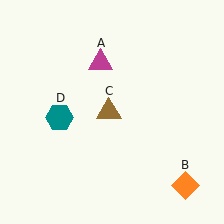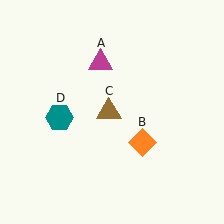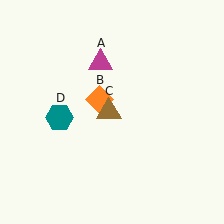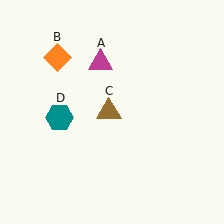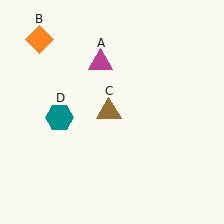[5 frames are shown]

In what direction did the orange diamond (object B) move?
The orange diamond (object B) moved up and to the left.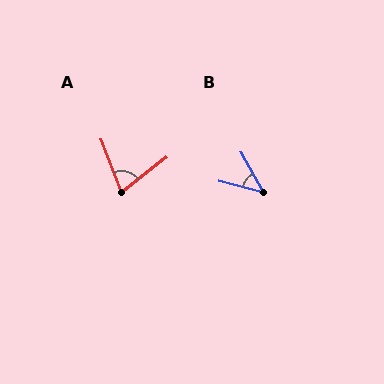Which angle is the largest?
A, at approximately 74 degrees.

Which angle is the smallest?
B, at approximately 47 degrees.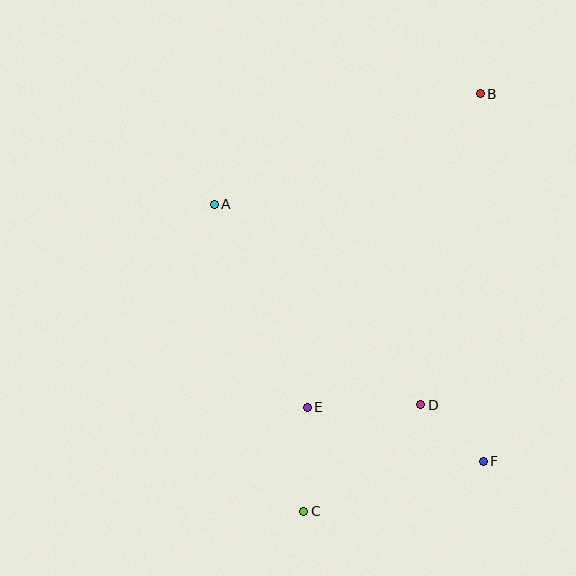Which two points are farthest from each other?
Points B and C are farthest from each other.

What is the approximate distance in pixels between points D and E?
The distance between D and E is approximately 113 pixels.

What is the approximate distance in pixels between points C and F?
The distance between C and F is approximately 186 pixels.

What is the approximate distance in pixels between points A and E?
The distance between A and E is approximately 223 pixels.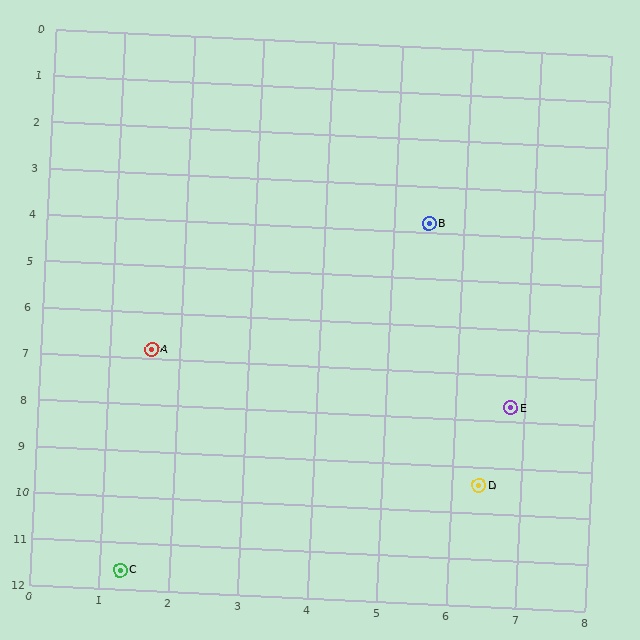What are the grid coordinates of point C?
Point C is at approximately (1.3, 11.6).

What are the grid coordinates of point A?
Point A is at approximately (1.6, 6.8).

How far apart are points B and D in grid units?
Points B and D are about 5.7 grid units apart.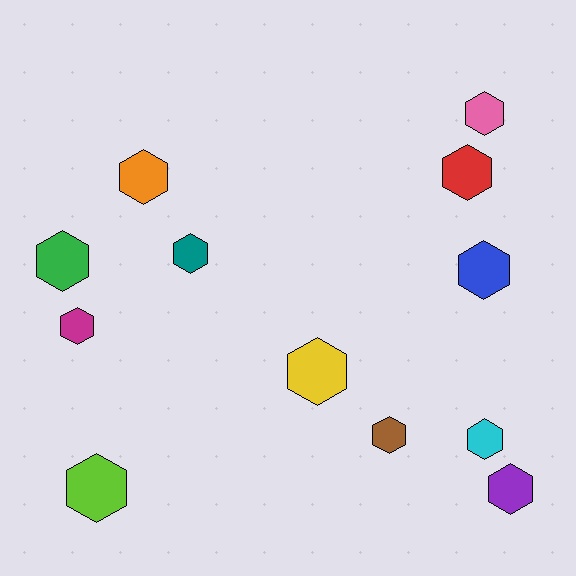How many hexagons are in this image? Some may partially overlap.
There are 12 hexagons.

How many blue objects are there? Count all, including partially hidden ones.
There is 1 blue object.